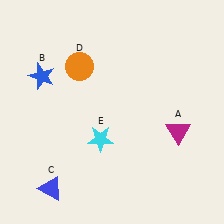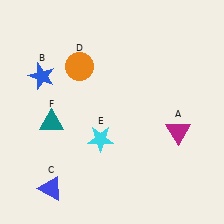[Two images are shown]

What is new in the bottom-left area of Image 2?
A teal triangle (F) was added in the bottom-left area of Image 2.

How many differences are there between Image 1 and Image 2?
There is 1 difference between the two images.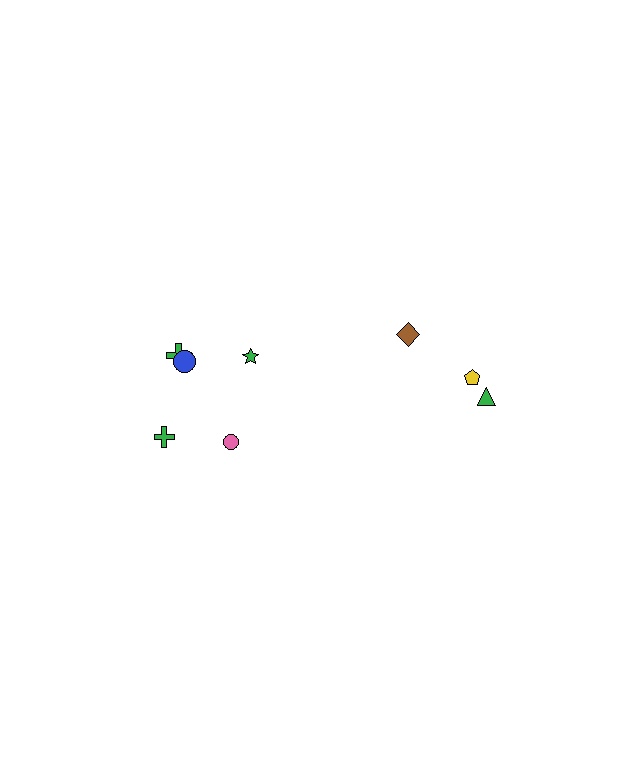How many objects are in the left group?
There are 5 objects.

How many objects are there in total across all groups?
There are 8 objects.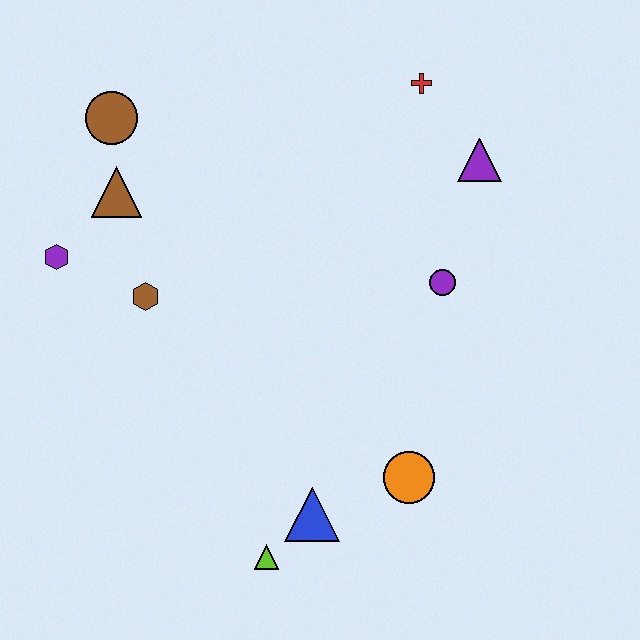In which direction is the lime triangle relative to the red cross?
The lime triangle is below the red cross.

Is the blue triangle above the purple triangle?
No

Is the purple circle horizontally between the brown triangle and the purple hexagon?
No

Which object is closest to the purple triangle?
The red cross is closest to the purple triangle.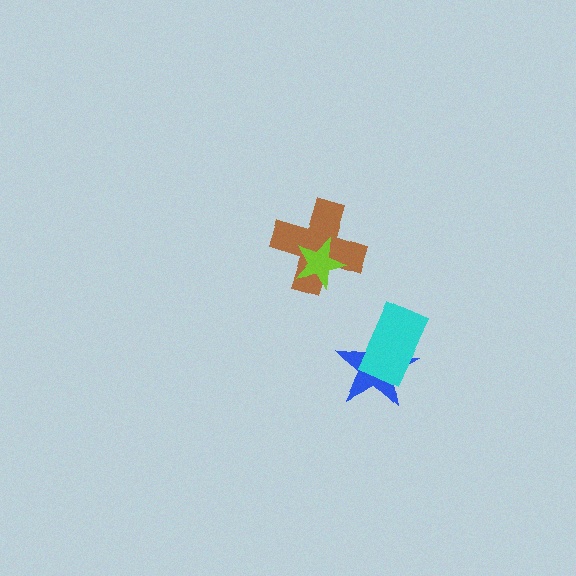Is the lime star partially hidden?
No, no other shape covers it.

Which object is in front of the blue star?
The cyan rectangle is in front of the blue star.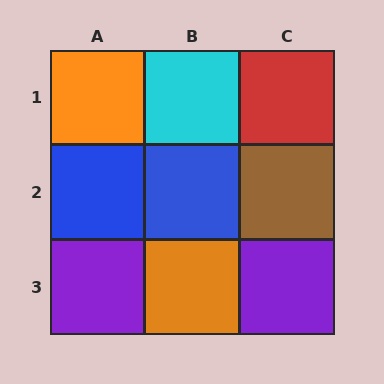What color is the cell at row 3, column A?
Purple.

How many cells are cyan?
1 cell is cyan.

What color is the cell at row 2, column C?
Brown.